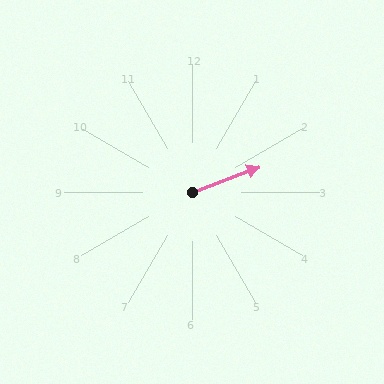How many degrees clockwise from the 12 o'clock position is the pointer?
Approximately 69 degrees.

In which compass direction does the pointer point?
East.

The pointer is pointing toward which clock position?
Roughly 2 o'clock.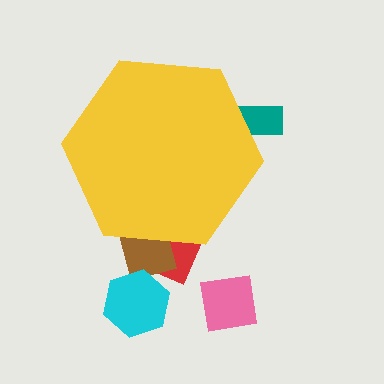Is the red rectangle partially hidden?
Yes, the red rectangle is partially hidden behind the yellow hexagon.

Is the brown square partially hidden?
Yes, the brown square is partially hidden behind the yellow hexagon.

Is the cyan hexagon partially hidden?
No, the cyan hexagon is fully visible.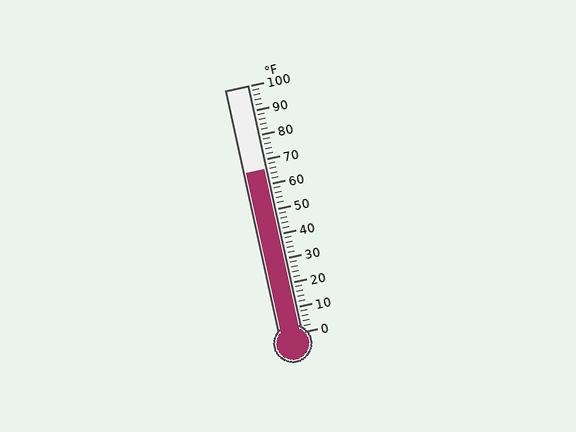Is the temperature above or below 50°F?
The temperature is above 50°F.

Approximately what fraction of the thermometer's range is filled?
The thermometer is filled to approximately 65% of its range.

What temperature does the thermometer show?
The thermometer shows approximately 66°F.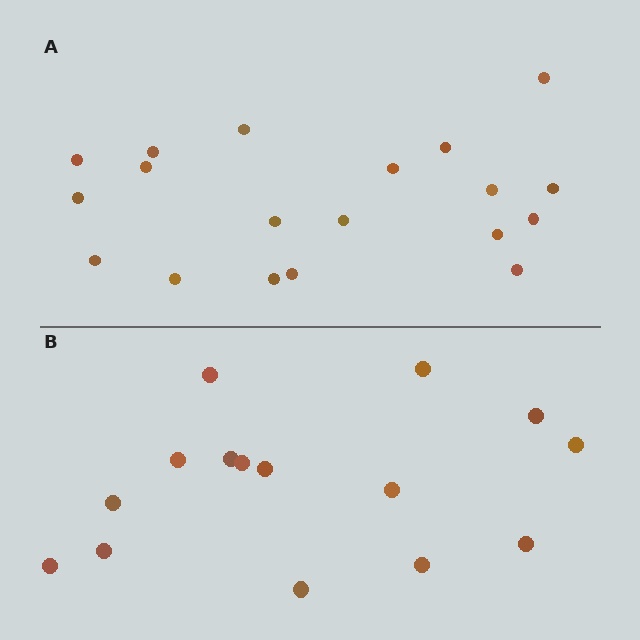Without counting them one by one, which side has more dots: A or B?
Region A (the top region) has more dots.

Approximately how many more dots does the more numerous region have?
Region A has about 4 more dots than region B.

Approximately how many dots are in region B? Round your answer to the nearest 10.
About 20 dots. (The exact count is 15, which rounds to 20.)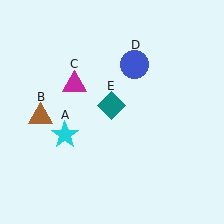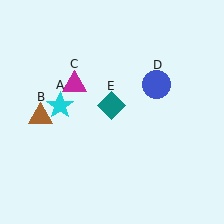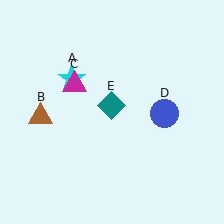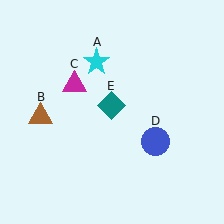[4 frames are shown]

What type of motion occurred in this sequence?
The cyan star (object A), blue circle (object D) rotated clockwise around the center of the scene.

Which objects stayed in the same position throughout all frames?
Brown triangle (object B) and magenta triangle (object C) and teal diamond (object E) remained stationary.